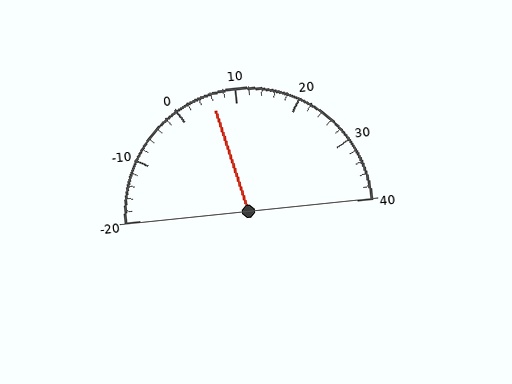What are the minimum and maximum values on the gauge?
The gauge ranges from -20 to 40.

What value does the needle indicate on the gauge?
The needle indicates approximately 6.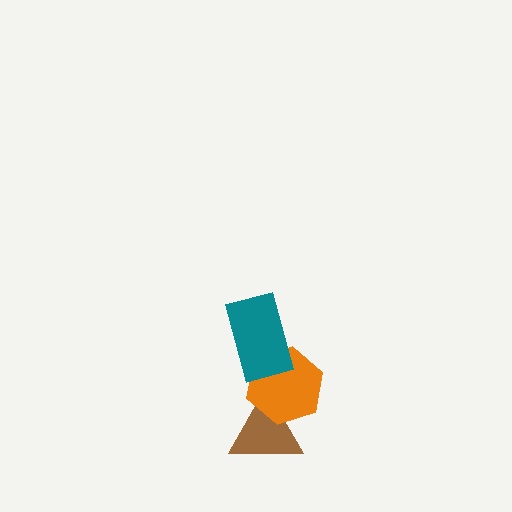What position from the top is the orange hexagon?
The orange hexagon is 2nd from the top.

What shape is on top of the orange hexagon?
The teal rectangle is on top of the orange hexagon.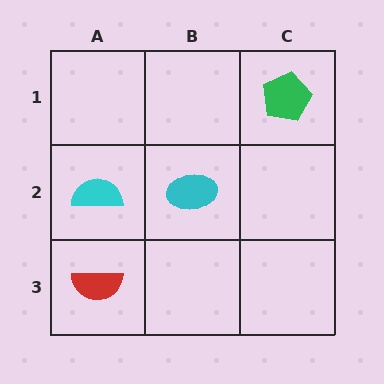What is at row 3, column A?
A red semicircle.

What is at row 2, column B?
A cyan ellipse.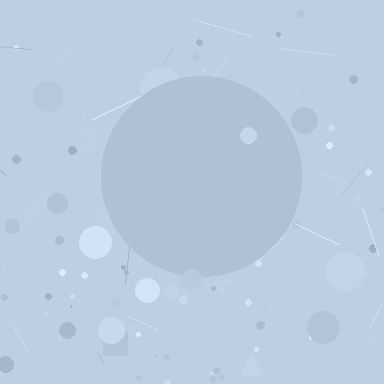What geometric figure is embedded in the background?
A circle is embedded in the background.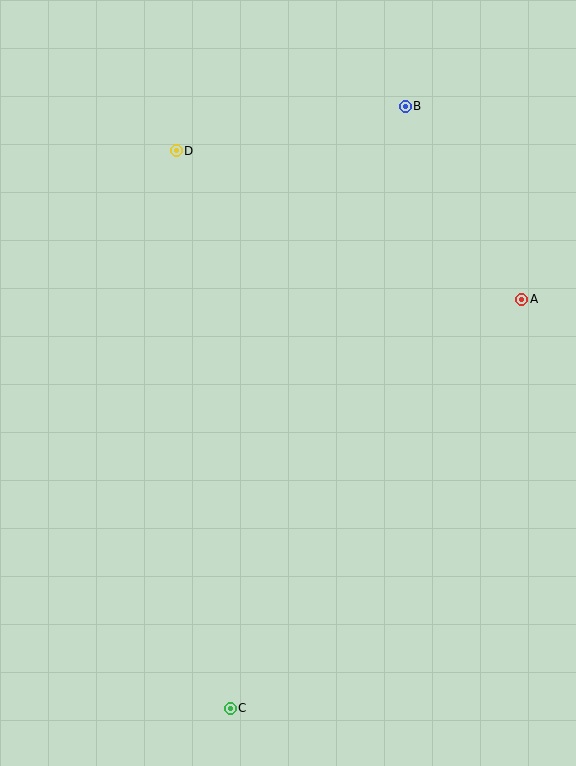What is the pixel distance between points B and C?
The distance between B and C is 627 pixels.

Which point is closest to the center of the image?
Point A at (522, 299) is closest to the center.